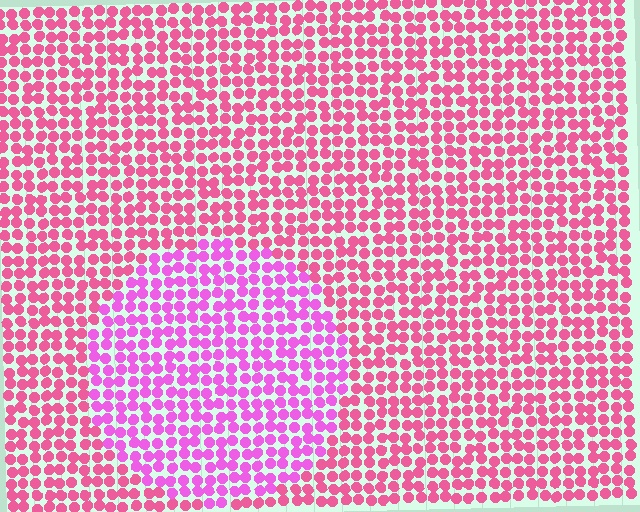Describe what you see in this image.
The image is filled with small pink elements in a uniform arrangement. A circle-shaped region is visible where the elements are tinted to a slightly different hue, forming a subtle color boundary.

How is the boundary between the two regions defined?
The boundary is defined purely by a slight shift in hue (about 31 degrees). Spacing, size, and orientation are identical on both sides.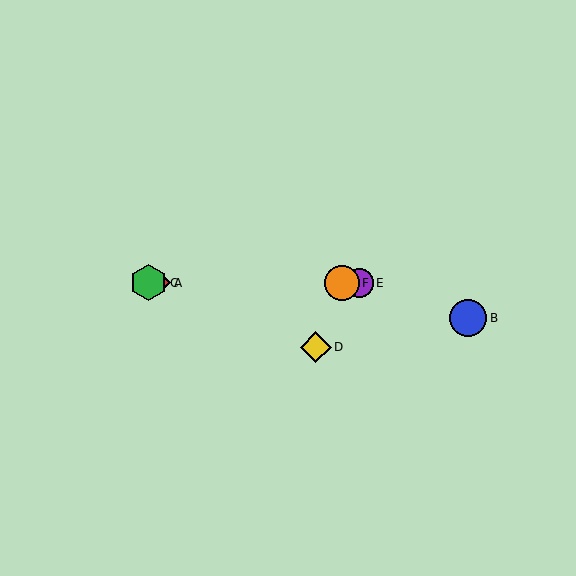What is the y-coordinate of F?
Object F is at y≈283.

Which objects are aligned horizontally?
Objects A, C, E, F are aligned horizontally.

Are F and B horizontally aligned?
No, F is at y≈283 and B is at y≈318.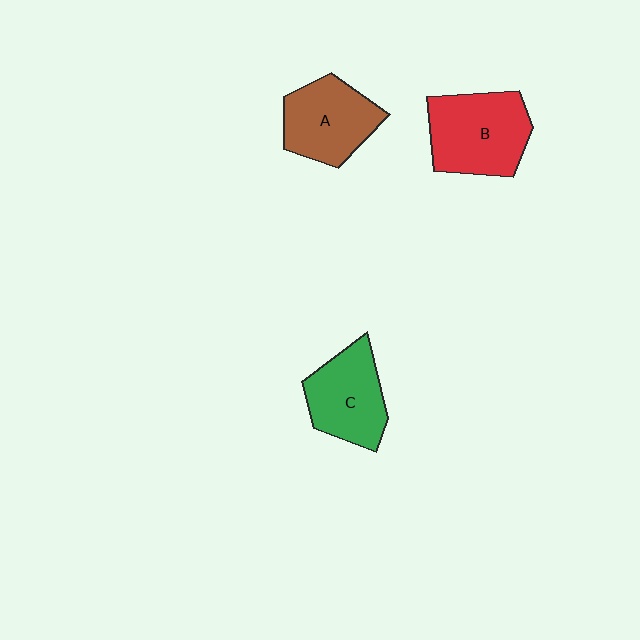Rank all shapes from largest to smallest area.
From largest to smallest: B (red), A (brown), C (green).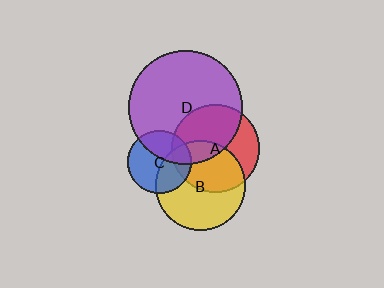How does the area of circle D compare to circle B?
Approximately 1.6 times.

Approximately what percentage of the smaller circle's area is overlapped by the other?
Approximately 50%.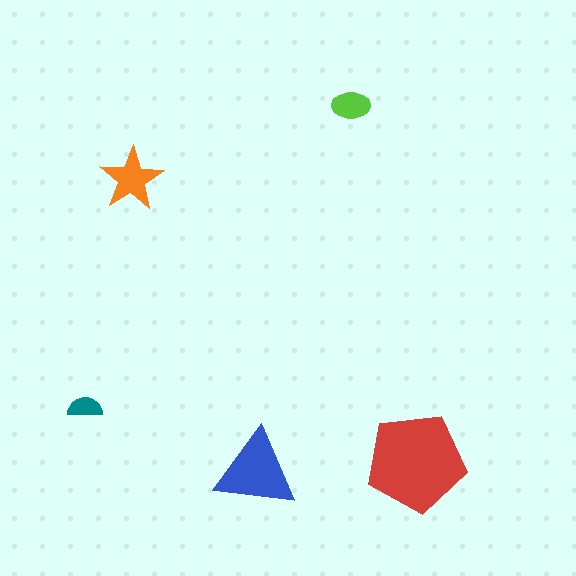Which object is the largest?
The red pentagon.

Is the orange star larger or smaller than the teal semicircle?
Larger.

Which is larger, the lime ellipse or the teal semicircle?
The lime ellipse.